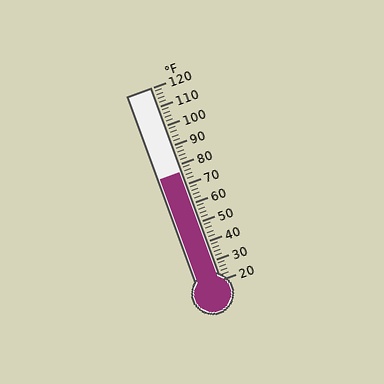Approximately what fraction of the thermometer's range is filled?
The thermometer is filled to approximately 55% of its range.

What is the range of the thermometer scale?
The thermometer scale ranges from 20°F to 120°F.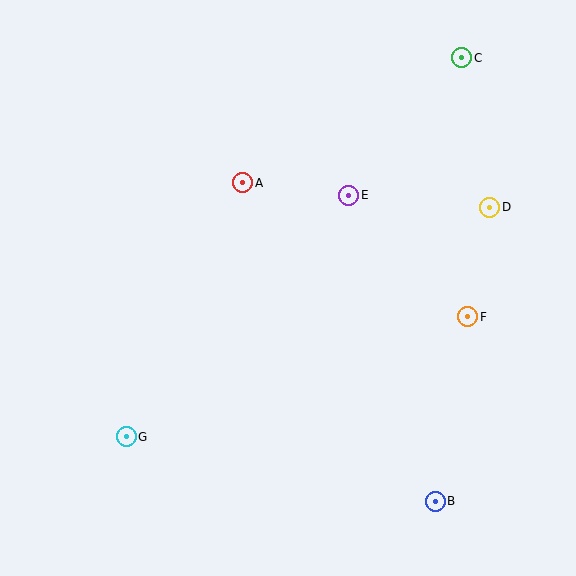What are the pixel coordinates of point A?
Point A is at (243, 183).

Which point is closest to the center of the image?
Point E at (349, 195) is closest to the center.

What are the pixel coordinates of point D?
Point D is at (490, 207).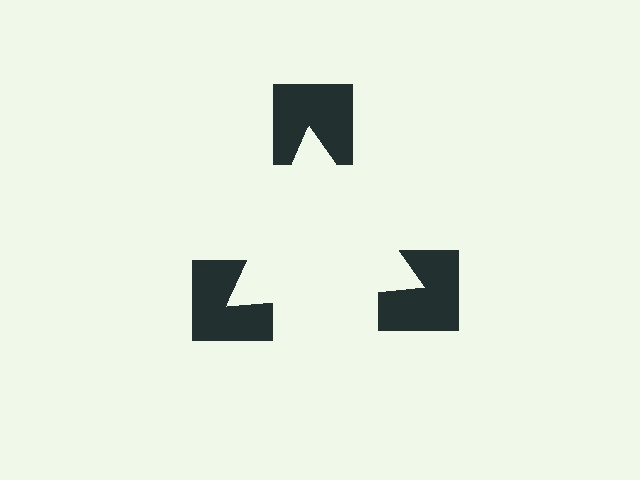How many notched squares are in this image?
There are 3 — one at each vertex of the illusory triangle.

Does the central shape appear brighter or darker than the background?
It typically appears slightly brighter than the background, even though no actual brightness change is drawn.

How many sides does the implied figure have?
3 sides.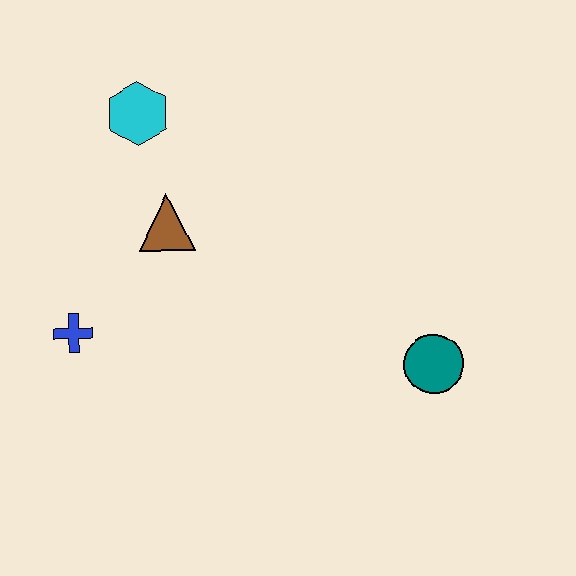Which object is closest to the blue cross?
The brown triangle is closest to the blue cross.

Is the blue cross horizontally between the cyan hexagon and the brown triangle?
No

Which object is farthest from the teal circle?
The cyan hexagon is farthest from the teal circle.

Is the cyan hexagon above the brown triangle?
Yes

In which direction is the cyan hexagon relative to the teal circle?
The cyan hexagon is to the left of the teal circle.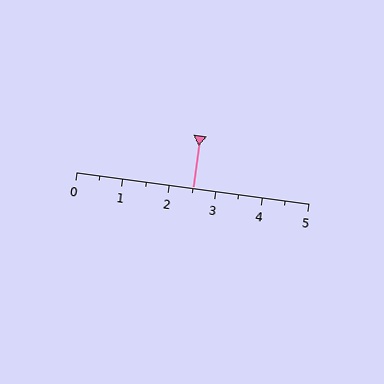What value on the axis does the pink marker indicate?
The marker indicates approximately 2.5.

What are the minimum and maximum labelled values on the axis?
The axis runs from 0 to 5.